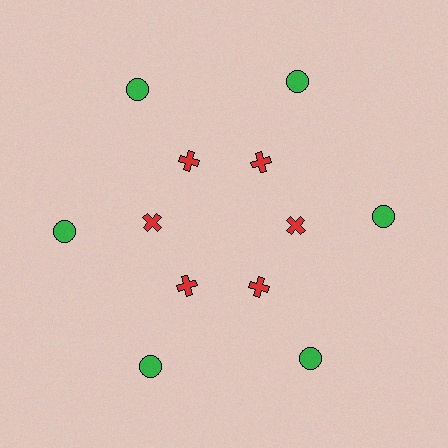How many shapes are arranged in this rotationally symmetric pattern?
There are 12 shapes, arranged in 6 groups of 2.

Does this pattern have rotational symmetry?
Yes, this pattern has 6-fold rotational symmetry. It looks the same after rotating 60 degrees around the center.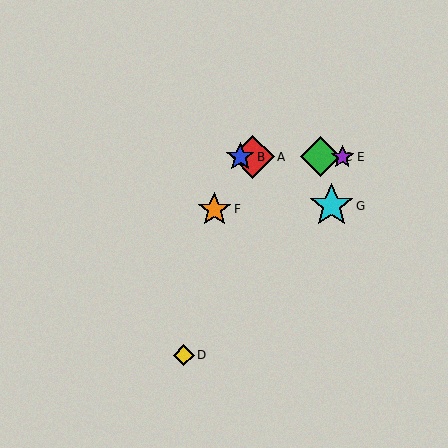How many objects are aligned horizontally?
4 objects (A, B, C, E) are aligned horizontally.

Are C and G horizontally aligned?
No, C is at y≈157 and G is at y≈206.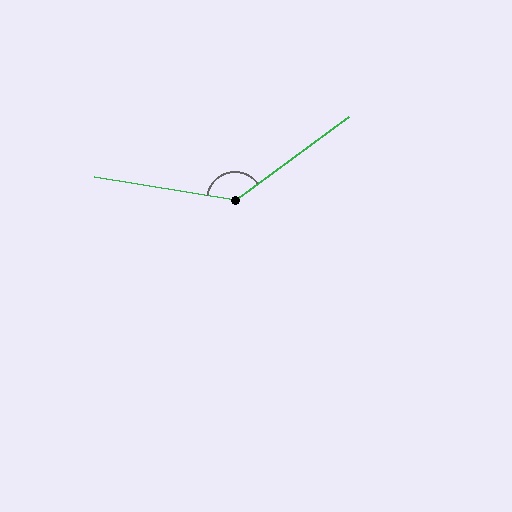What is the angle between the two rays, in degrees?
Approximately 135 degrees.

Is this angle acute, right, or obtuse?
It is obtuse.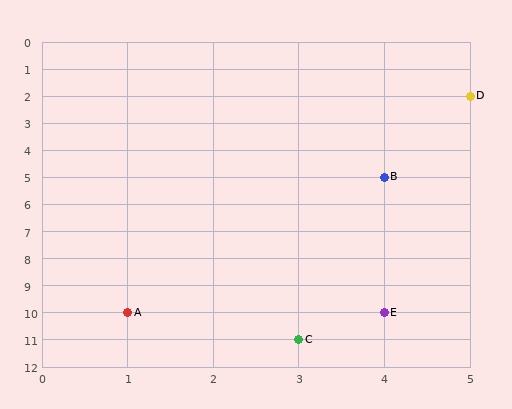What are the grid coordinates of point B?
Point B is at grid coordinates (4, 5).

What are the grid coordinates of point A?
Point A is at grid coordinates (1, 10).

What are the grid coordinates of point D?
Point D is at grid coordinates (5, 2).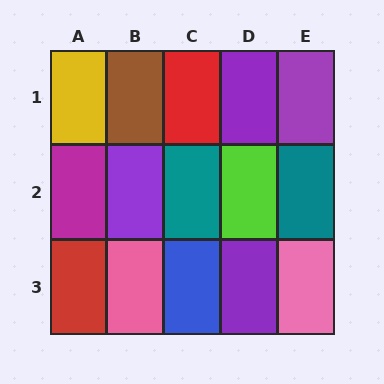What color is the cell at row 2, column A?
Magenta.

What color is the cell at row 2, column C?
Teal.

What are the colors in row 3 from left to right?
Red, pink, blue, purple, pink.